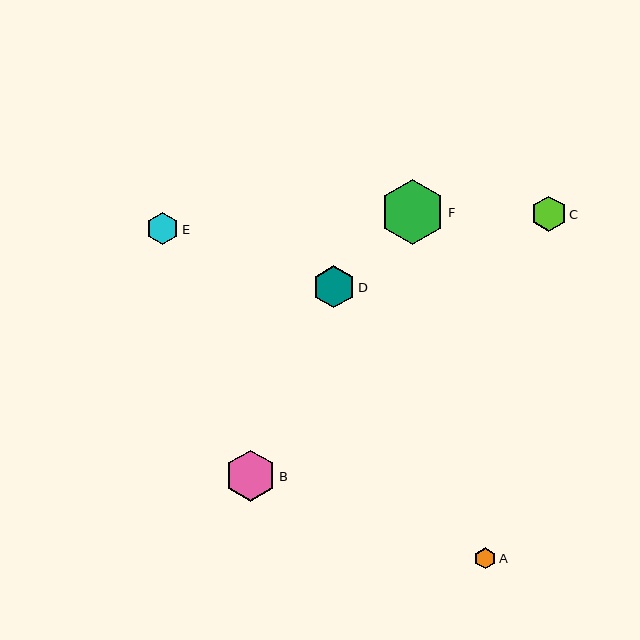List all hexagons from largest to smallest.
From largest to smallest: F, B, D, C, E, A.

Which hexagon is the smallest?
Hexagon A is the smallest with a size of approximately 21 pixels.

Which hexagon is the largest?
Hexagon F is the largest with a size of approximately 65 pixels.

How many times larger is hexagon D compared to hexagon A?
Hexagon D is approximately 2.0 times the size of hexagon A.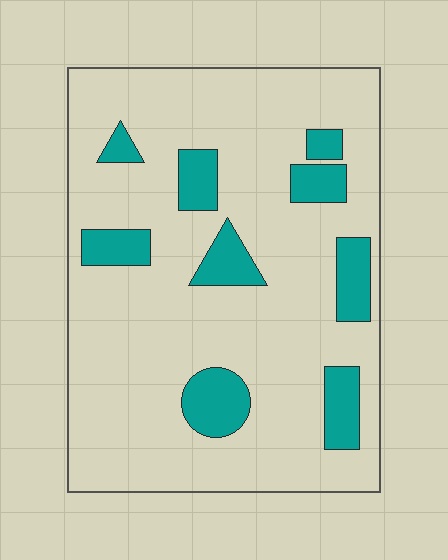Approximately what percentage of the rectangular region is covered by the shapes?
Approximately 15%.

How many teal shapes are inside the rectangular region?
9.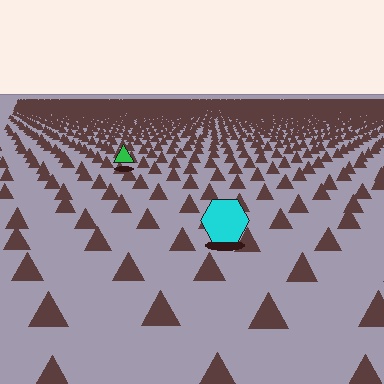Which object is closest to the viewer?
The cyan hexagon is closest. The texture marks near it are larger and more spread out.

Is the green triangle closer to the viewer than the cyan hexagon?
No. The cyan hexagon is closer — you can tell from the texture gradient: the ground texture is coarser near it.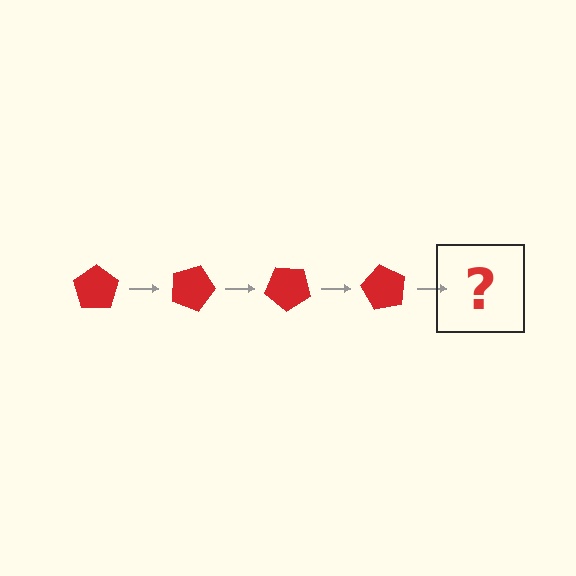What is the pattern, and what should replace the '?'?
The pattern is that the pentagon rotates 20 degrees each step. The '?' should be a red pentagon rotated 80 degrees.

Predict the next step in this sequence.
The next step is a red pentagon rotated 80 degrees.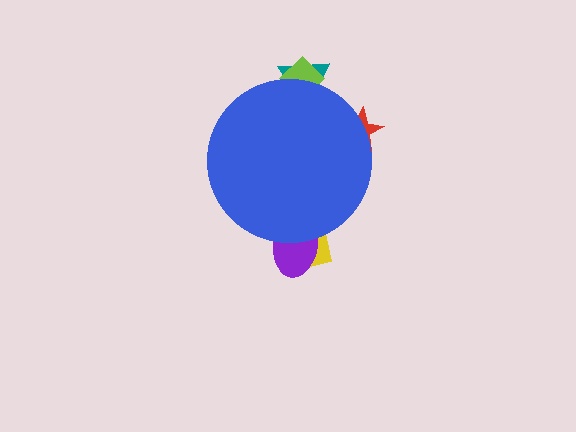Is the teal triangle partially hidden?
Yes, the teal triangle is partially hidden behind the blue circle.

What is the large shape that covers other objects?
A blue circle.